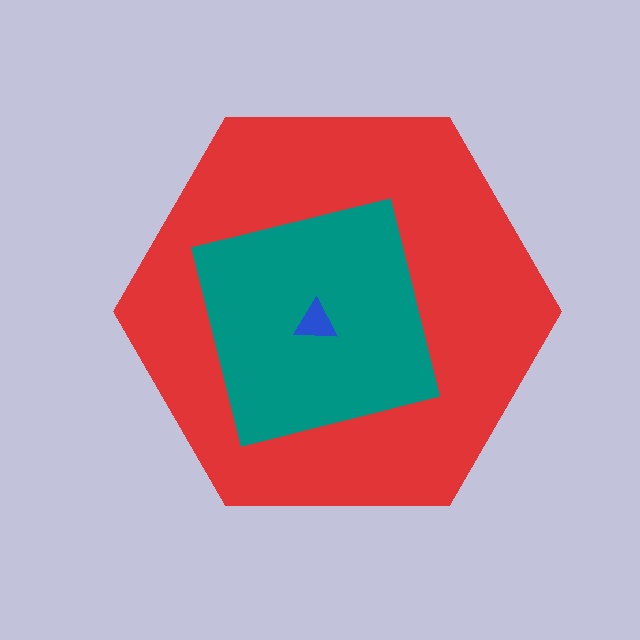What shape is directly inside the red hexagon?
The teal square.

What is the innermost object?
The blue triangle.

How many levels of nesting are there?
3.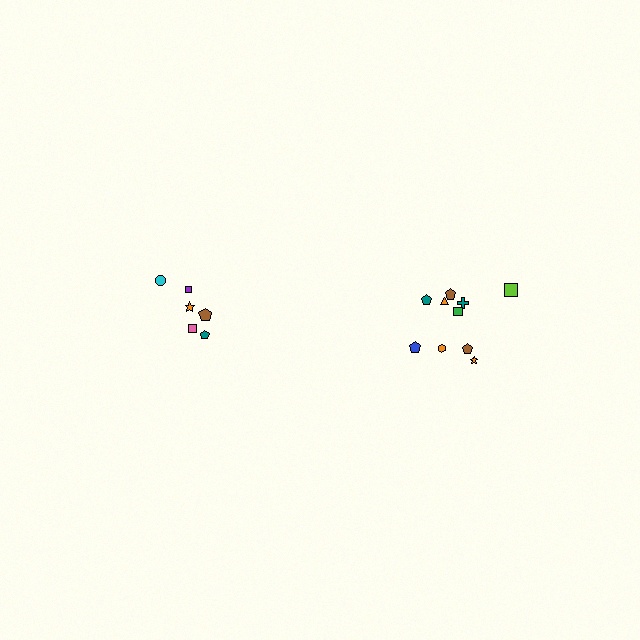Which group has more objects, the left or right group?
The right group.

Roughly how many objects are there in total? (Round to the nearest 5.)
Roughly 15 objects in total.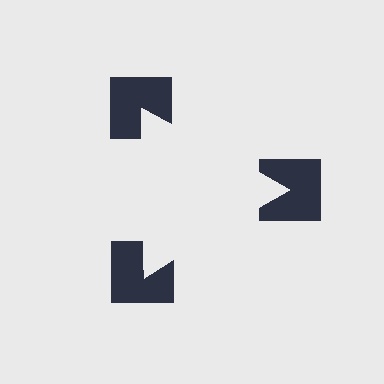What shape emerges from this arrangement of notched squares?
An illusory triangle — its edges are inferred from the aligned wedge cuts in the notched squares, not physically drawn.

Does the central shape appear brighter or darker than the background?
It typically appears slightly brighter than the background, even though no actual brightness change is drawn.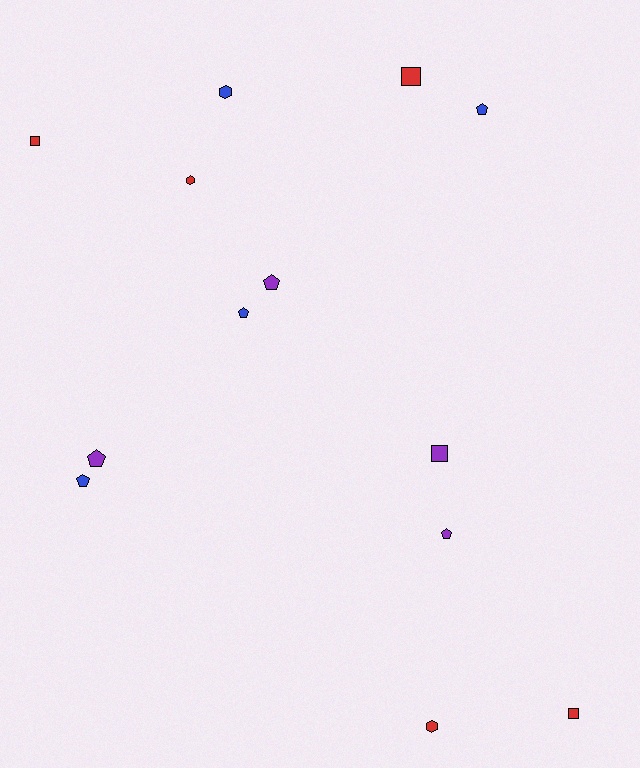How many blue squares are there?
There are no blue squares.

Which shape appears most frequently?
Pentagon, with 6 objects.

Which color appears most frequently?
Red, with 5 objects.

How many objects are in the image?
There are 13 objects.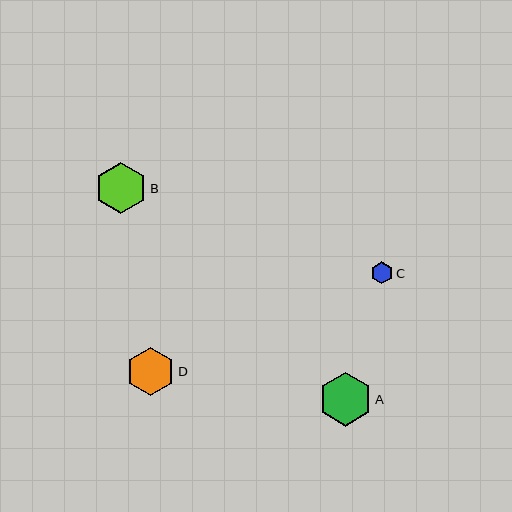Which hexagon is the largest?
Hexagon A is the largest with a size of approximately 54 pixels.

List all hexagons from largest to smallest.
From largest to smallest: A, B, D, C.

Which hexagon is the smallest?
Hexagon C is the smallest with a size of approximately 22 pixels.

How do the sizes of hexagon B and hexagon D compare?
Hexagon B and hexagon D are approximately the same size.